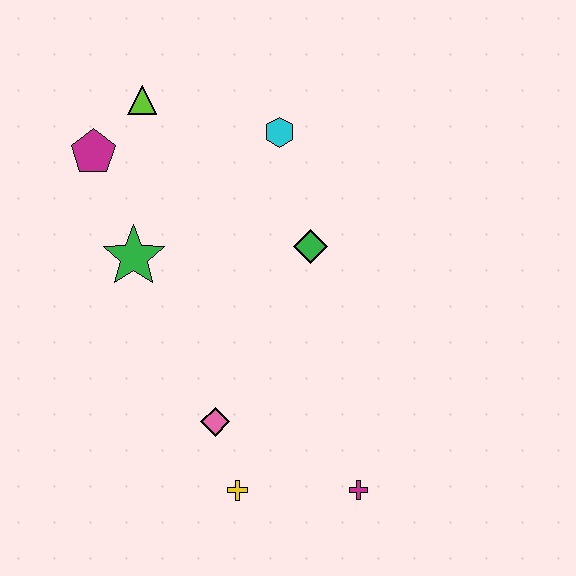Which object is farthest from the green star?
The magenta cross is farthest from the green star.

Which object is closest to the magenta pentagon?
The lime triangle is closest to the magenta pentagon.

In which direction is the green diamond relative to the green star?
The green diamond is to the right of the green star.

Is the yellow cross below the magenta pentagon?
Yes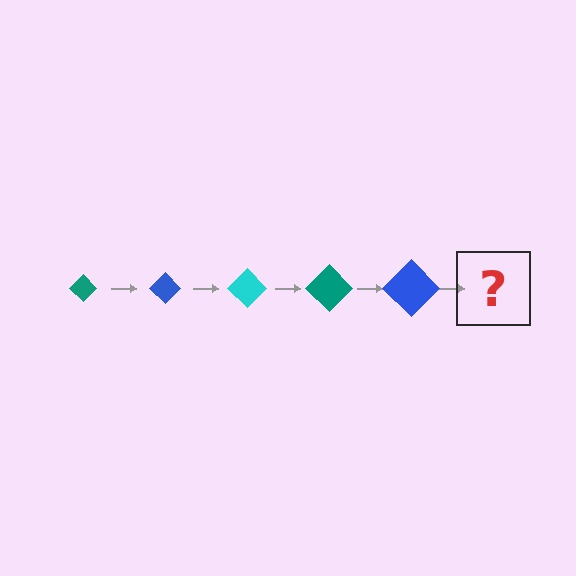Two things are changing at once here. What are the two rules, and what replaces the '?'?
The two rules are that the diamond grows larger each step and the color cycles through teal, blue, and cyan. The '?' should be a cyan diamond, larger than the previous one.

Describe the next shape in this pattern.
It should be a cyan diamond, larger than the previous one.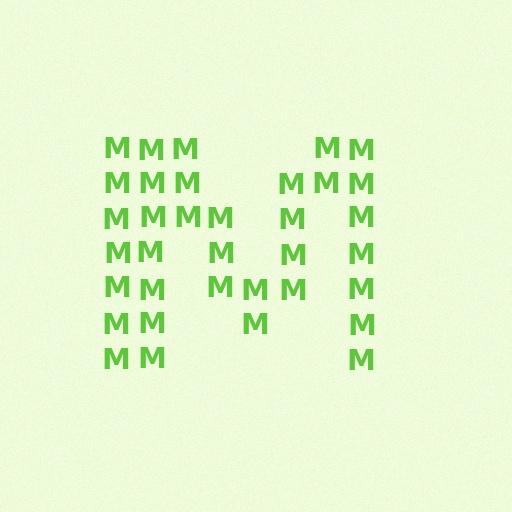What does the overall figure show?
The overall figure shows the letter M.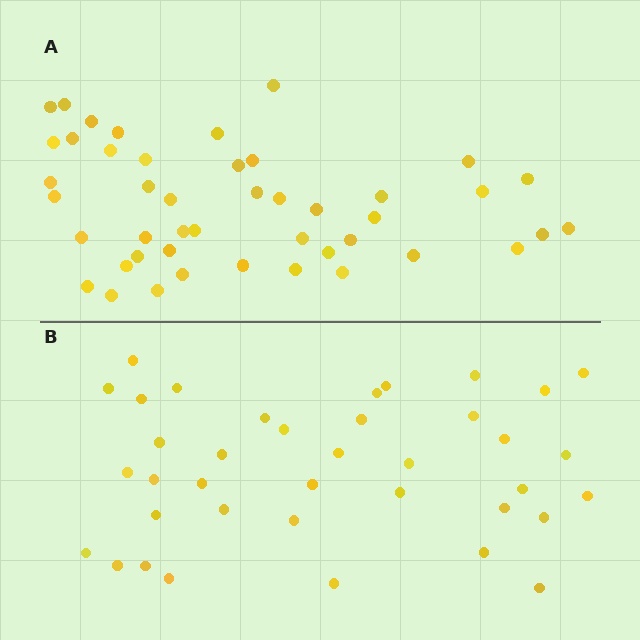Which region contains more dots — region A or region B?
Region A (the top region) has more dots.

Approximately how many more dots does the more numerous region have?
Region A has roughly 8 or so more dots than region B.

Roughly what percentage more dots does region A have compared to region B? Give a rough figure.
About 20% more.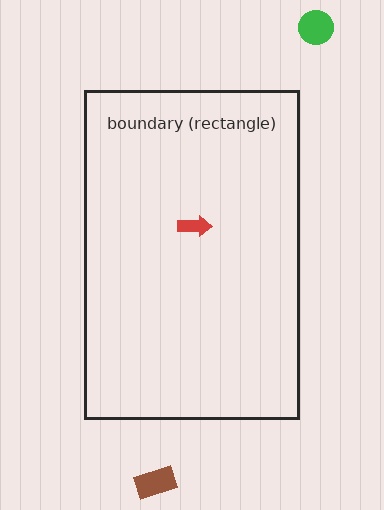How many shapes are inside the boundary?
1 inside, 2 outside.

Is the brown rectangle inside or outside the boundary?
Outside.